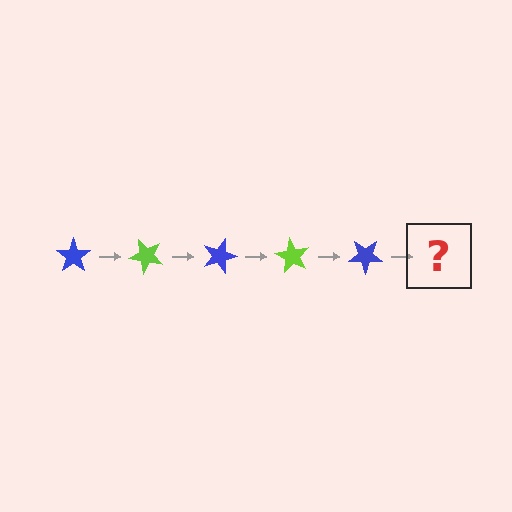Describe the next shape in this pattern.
It should be a lime star, rotated 225 degrees from the start.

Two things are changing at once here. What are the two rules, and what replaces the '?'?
The two rules are that it rotates 45 degrees each step and the color cycles through blue and lime. The '?' should be a lime star, rotated 225 degrees from the start.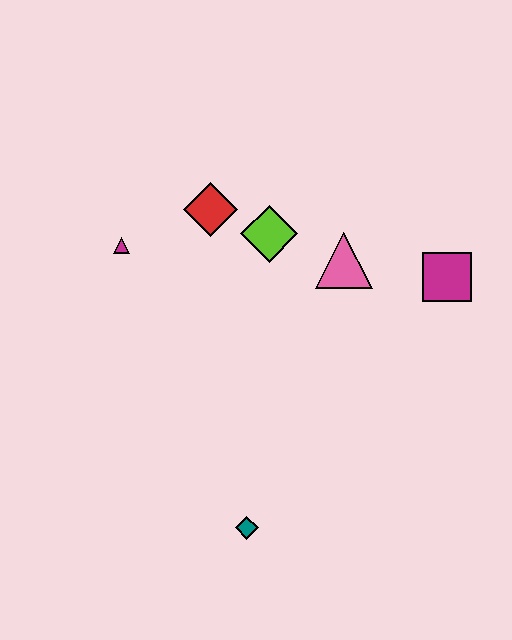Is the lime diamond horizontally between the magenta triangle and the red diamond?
No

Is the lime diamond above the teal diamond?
Yes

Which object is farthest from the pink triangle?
The teal diamond is farthest from the pink triangle.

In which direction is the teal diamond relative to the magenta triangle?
The teal diamond is below the magenta triangle.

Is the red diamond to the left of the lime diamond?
Yes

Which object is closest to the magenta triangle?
The red diamond is closest to the magenta triangle.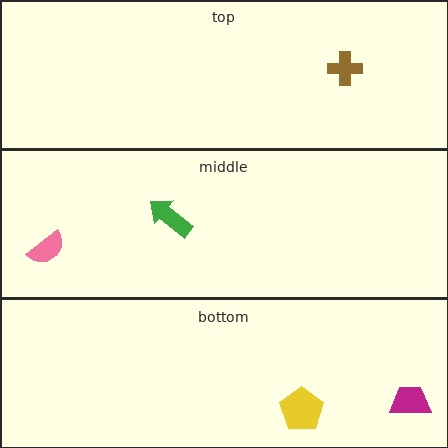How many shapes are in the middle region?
2.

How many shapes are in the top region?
1.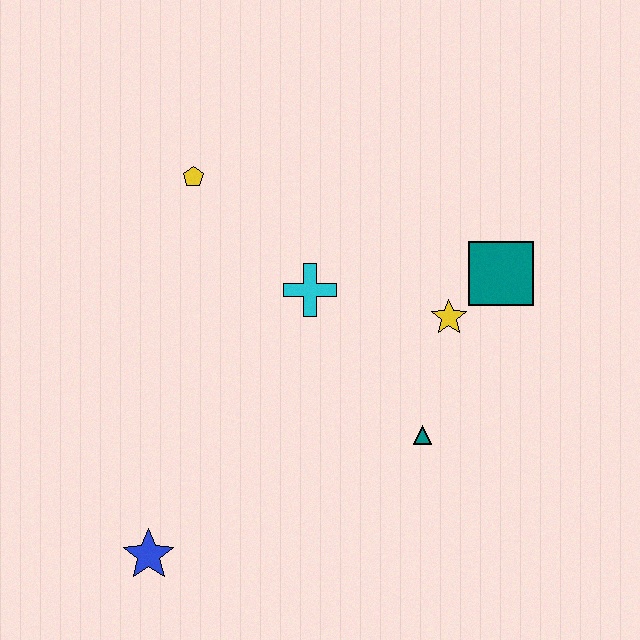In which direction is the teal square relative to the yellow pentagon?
The teal square is to the right of the yellow pentagon.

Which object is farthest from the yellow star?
The blue star is farthest from the yellow star.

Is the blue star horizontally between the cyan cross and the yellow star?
No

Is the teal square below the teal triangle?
No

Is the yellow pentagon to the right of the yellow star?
No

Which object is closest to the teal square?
The yellow star is closest to the teal square.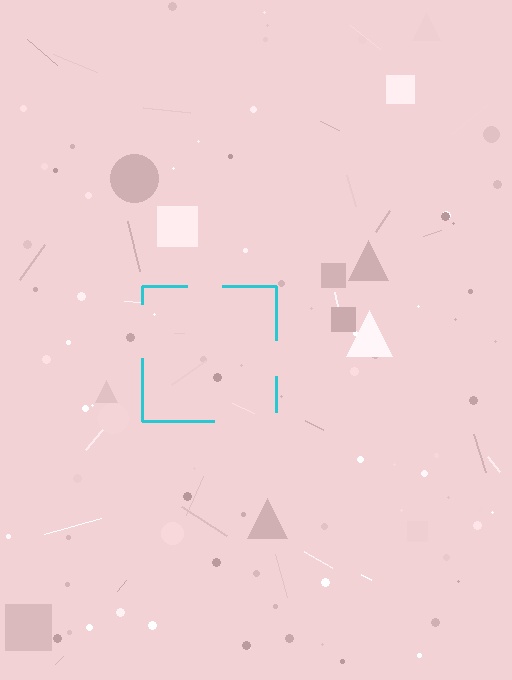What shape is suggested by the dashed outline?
The dashed outline suggests a square.